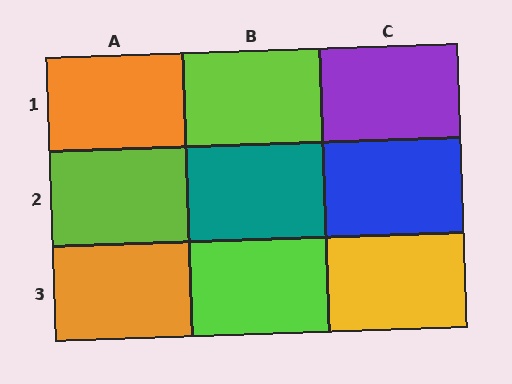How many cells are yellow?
1 cell is yellow.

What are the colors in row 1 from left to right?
Orange, lime, purple.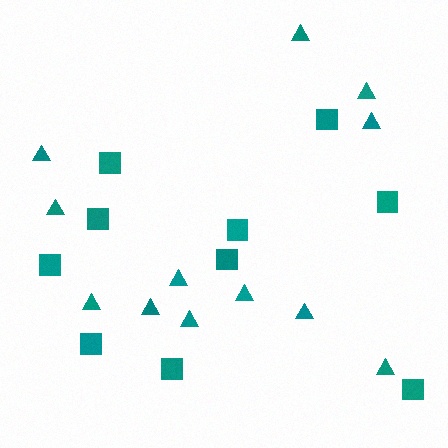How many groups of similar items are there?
There are 2 groups: one group of squares (10) and one group of triangles (12).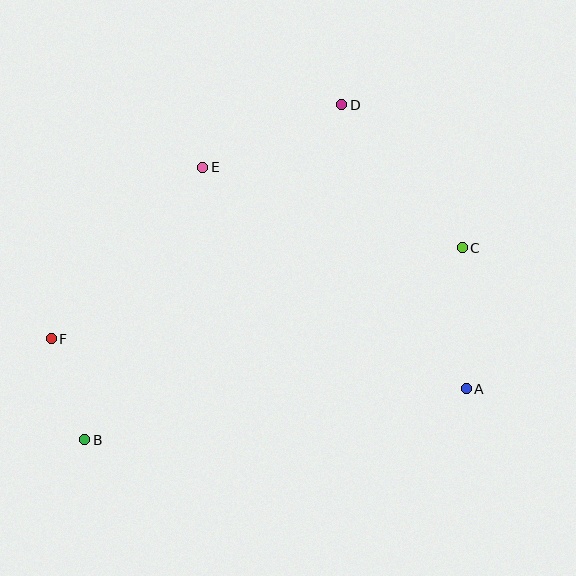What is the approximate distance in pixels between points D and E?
The distance between D and E is approximately 152 pixels.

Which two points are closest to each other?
Points B and F are closest to each other.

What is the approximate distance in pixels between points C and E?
The distance between C and E is approximately 272 pixels.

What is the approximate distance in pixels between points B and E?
The distance between B and E is approximately 297 pixels.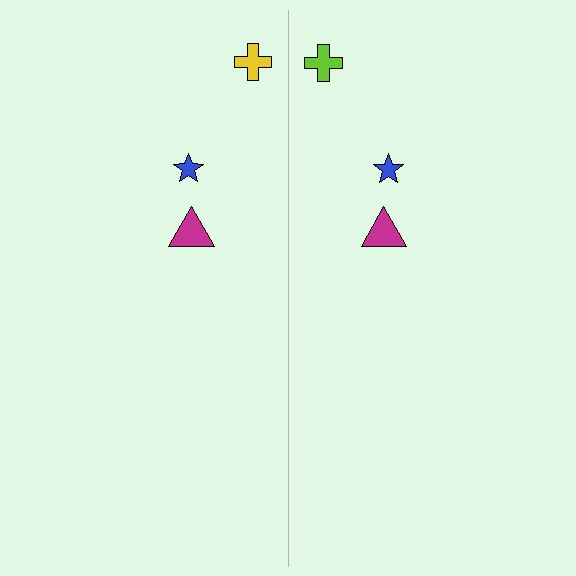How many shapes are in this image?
There are 6 shapes in this image.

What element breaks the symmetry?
The lime cross on the right side breaks the symmetry — its mirror counterpart is yellow.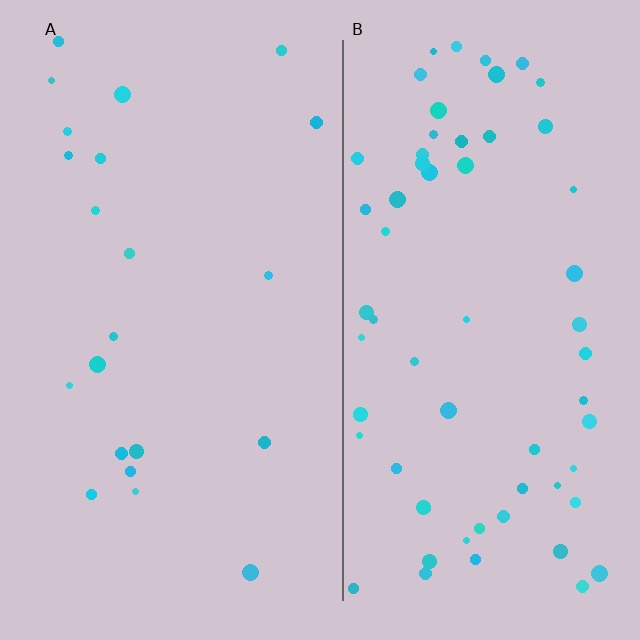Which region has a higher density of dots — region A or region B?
B (the right).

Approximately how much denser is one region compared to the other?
Approximately 2.9× — region B over region A.